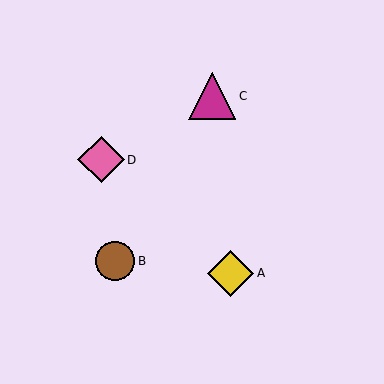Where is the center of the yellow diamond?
The center of the yellow diamond is at (230, 273).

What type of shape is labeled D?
Shape D is a pink diamond.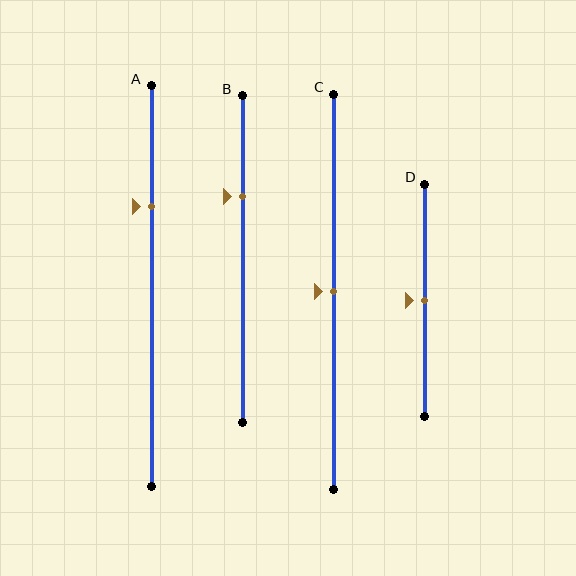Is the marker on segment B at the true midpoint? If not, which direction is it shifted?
No, the marker on segment B is shifted upward by about 19% of the segment length.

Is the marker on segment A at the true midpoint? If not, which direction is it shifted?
No, the marker on segment A is shifted upward by about 20% of the segment length.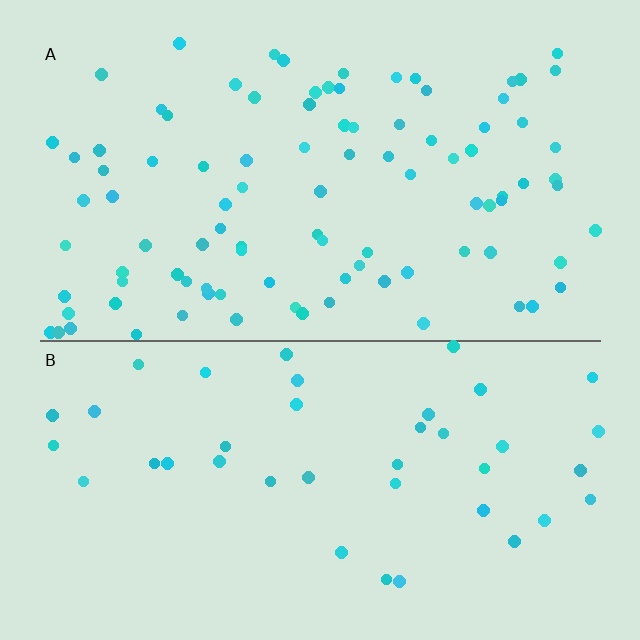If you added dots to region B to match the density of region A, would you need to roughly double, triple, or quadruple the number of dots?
Approximately double.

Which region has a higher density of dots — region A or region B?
A (the top).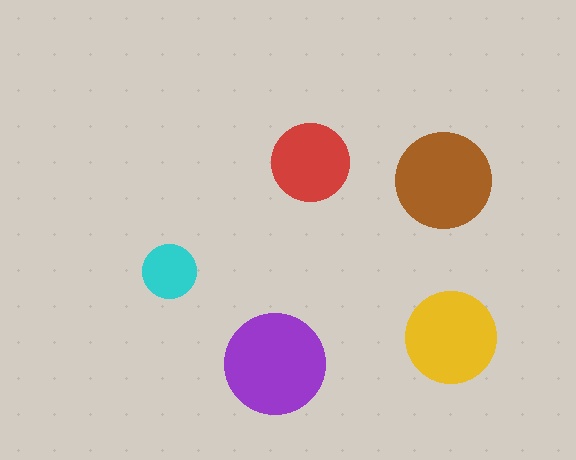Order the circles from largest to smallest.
the purple one, the brown one, the yellow one, the red one, the cyan one.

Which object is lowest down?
The purple circle is bottommost.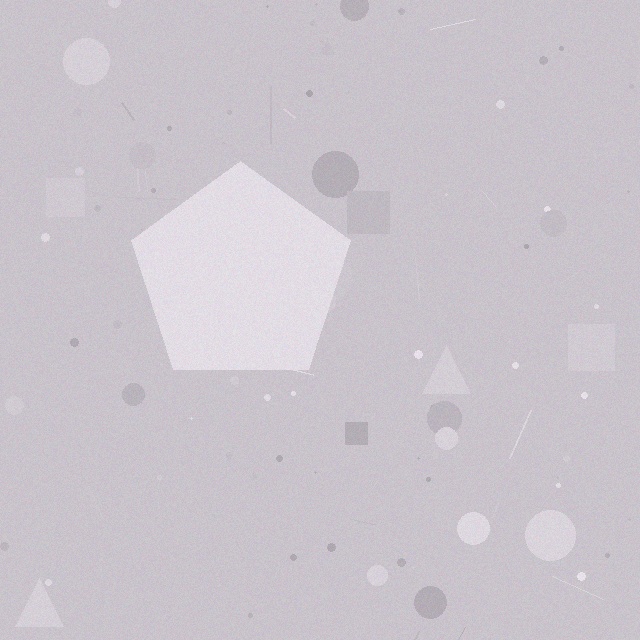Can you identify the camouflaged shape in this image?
The camouflaged shape is a pentagon.